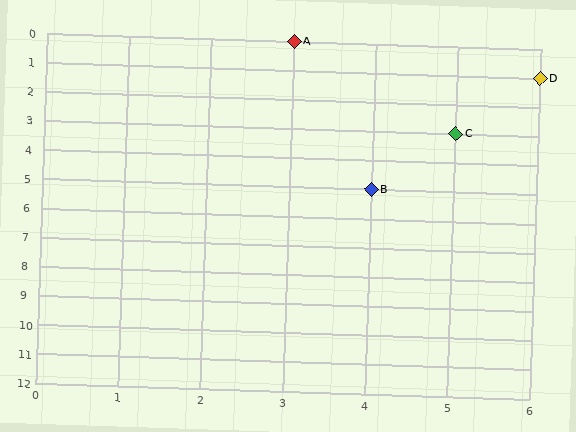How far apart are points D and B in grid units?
Points D and B are 2 columns and 4 rows apart (about 4.5 grid units diagonally).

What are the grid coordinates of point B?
Point B is at grid coordinates (4, 5).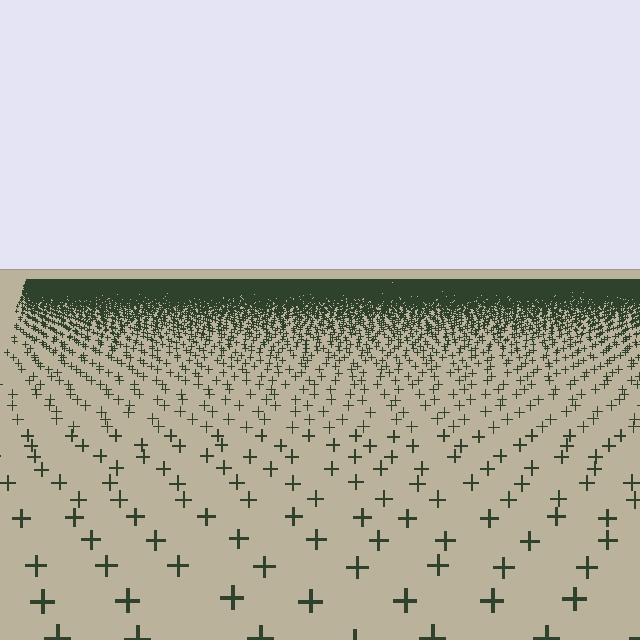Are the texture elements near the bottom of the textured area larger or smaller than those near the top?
Larger. Near the bottom, elements are closer to the viewer and appear at a bigger on-screen size.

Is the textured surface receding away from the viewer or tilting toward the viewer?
The surface is receding away from the viewer. Texture elements get smaller and denser toward the top.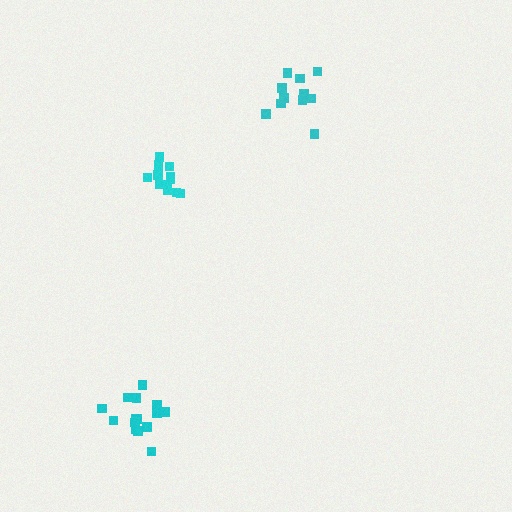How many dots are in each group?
Group 1: 12 dots, Group 2: 11 dots, Group 3: 15 dots (38 total).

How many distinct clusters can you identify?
There are 3 distinct clusters.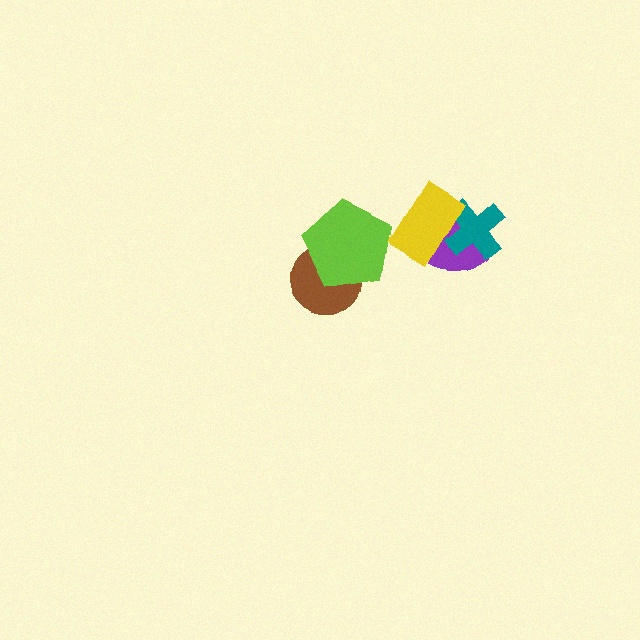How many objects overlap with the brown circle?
1 object overlaps with the brown circle.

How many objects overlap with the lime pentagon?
1 object overlaps with the lime pentagon.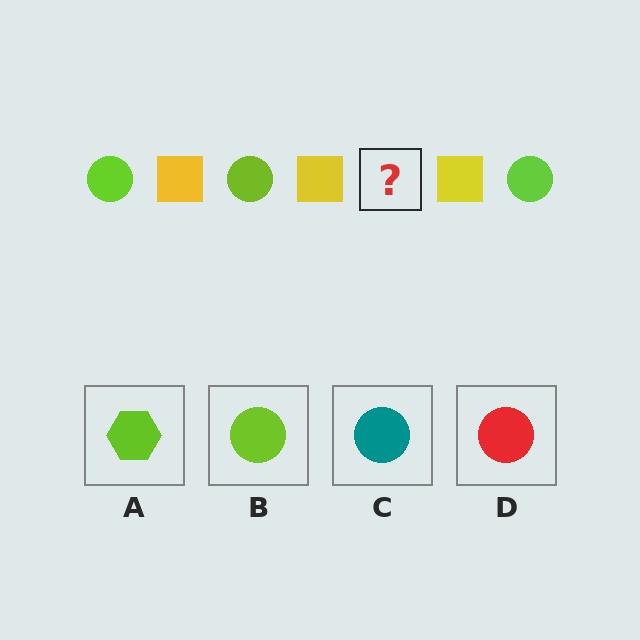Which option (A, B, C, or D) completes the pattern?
B.